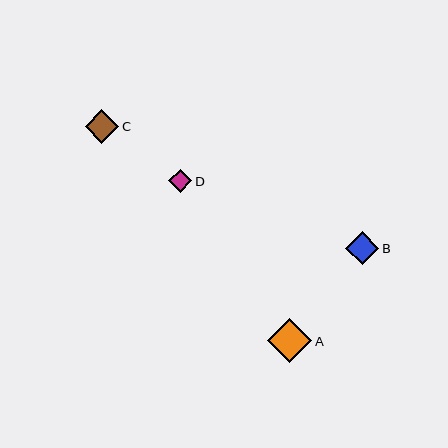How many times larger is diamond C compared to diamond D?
Diamond C is approximately 1.5 times the size of diamond D.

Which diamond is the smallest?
Diamond D is the smallest with a size of approximately 23 pixels.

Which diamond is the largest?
Diamond A is the largest with a size of approximately 45 pixels.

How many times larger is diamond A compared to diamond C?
Diamond A is approximately 1.3 times the size of diamond C.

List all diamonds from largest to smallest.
From largest to smallest: A, C, B, D.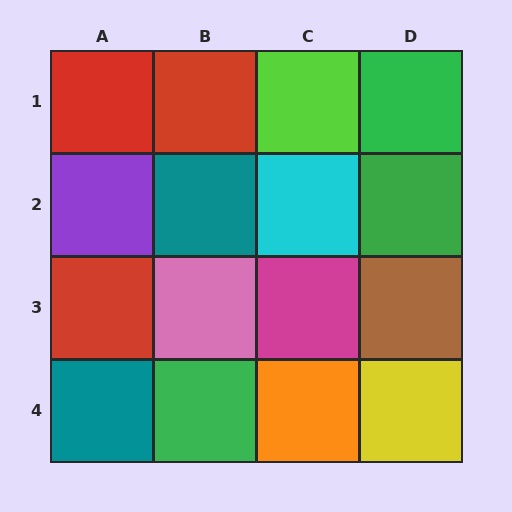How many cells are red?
3 cells are red.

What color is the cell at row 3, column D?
Brown.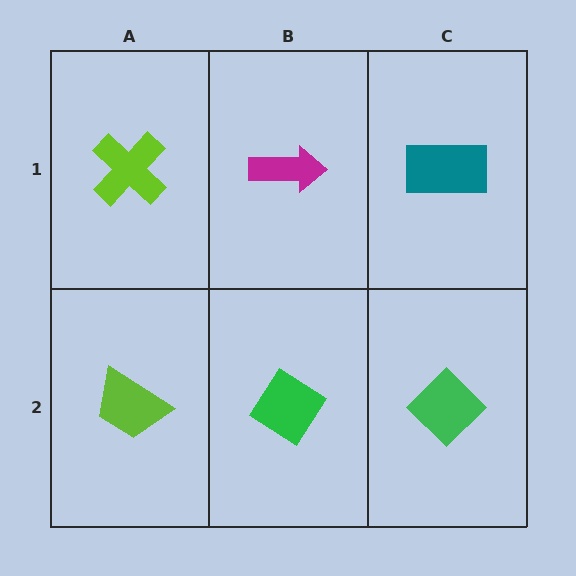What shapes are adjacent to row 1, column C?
A green diamond (row 2, column C), a magenta arrow (row 1, column B).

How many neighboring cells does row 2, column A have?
2.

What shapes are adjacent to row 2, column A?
A lime cross (row 1, column A), a green diamond (row 2, column B).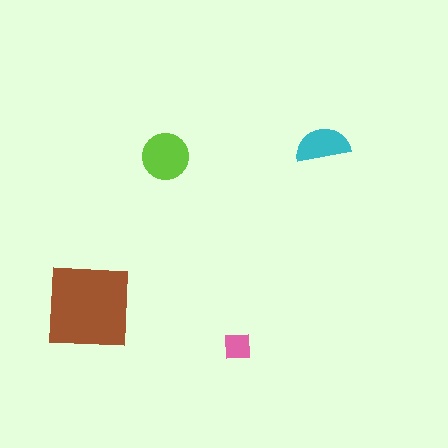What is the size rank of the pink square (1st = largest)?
4th.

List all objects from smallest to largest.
The pink square, the cyan semicircle, the lime circle, the brown square.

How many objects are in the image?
There are 4 objects in the image.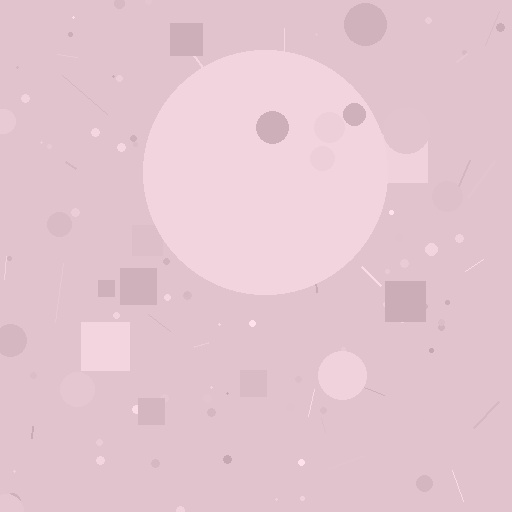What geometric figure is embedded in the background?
A circle is embedded in the background.